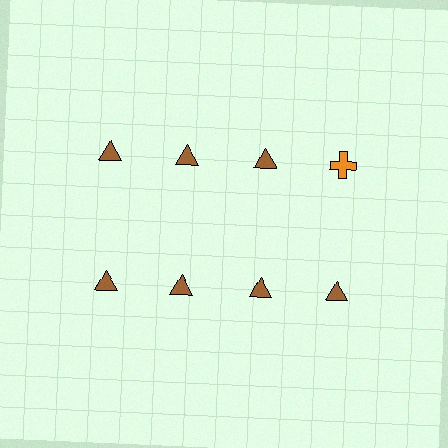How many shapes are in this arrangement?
There are 8 shapes arranged in a grid pattern.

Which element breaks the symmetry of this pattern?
The orange cross in the top row, second from right column breaks the symmetry. All other shapes are brown triangles.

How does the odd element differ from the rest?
It differs in both color (orange instead of brown) and shape (cross instead of triangle).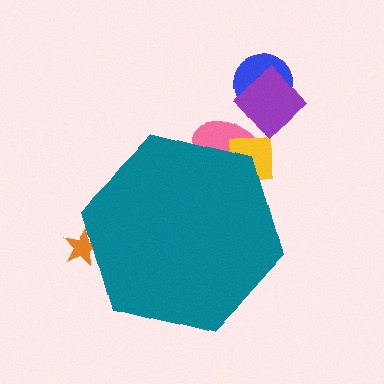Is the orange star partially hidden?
Yes, the orange star is partially hidden behind the teal hexagon.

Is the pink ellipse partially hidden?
Yes, the pink ellipse is partially hidden behind the teal hexagon.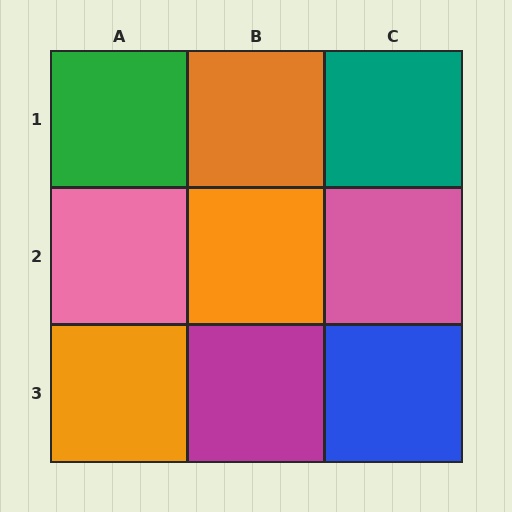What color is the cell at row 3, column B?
Magenta.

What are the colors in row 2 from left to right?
Pink, orange, pink.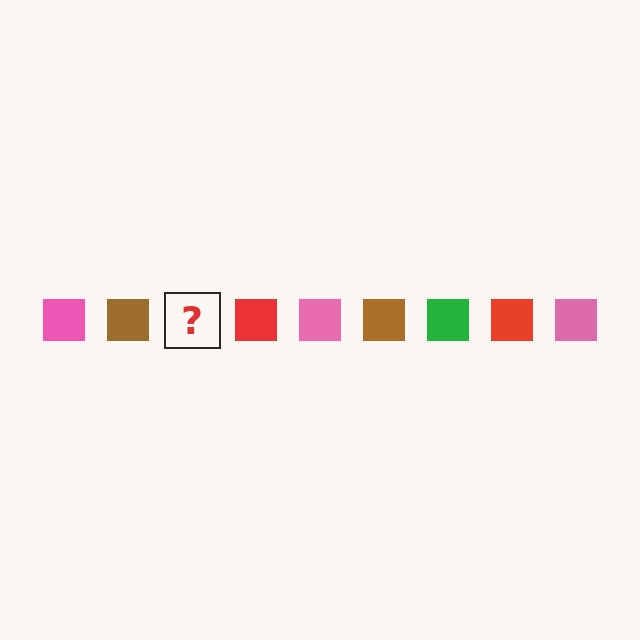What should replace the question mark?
The question mark should be replaced with a green square.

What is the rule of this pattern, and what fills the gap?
The rule is that the pattern cycles through pink, brown, green, red squares. The gap should be filled with a green square.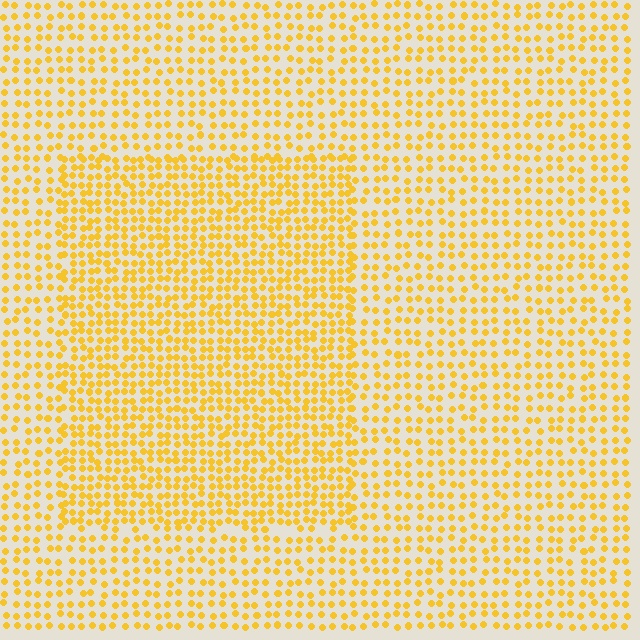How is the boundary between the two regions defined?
The boundary is defined by a change in element density (approximately 1.6x ratio). All elements are the same color, size, and shape.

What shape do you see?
I see a rectangle.